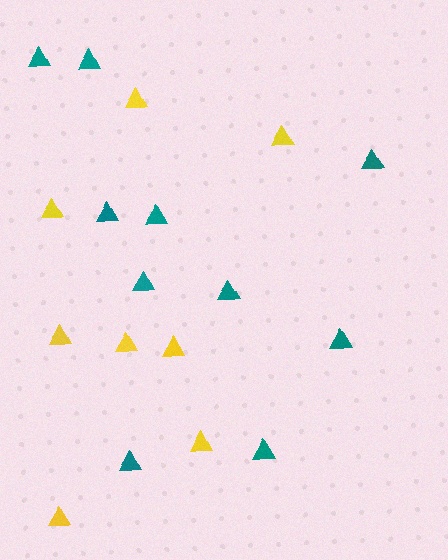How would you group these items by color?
There are 2 groups: one group of yellow triangles (8) and one group of teal triangles (10).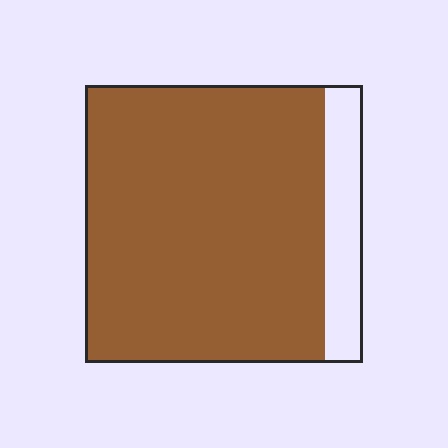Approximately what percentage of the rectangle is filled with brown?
Approximately 85%.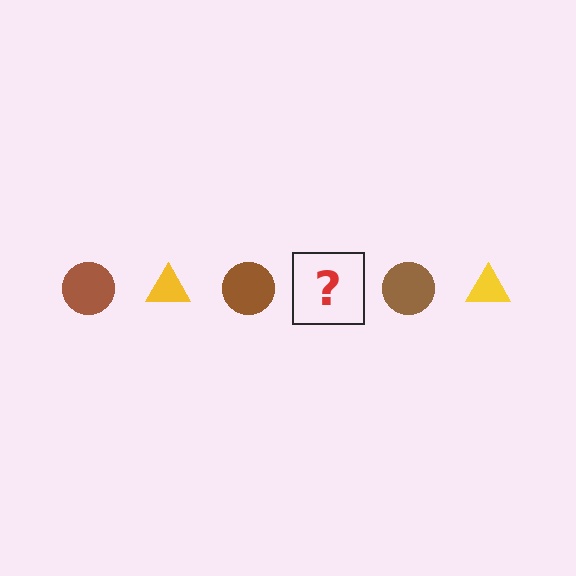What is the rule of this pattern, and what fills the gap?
The rule is that the pattern alternates between brown circle and yellow triangle. The gap should be filled with a yellow triangle.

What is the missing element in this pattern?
The missing element is a yellow triangle.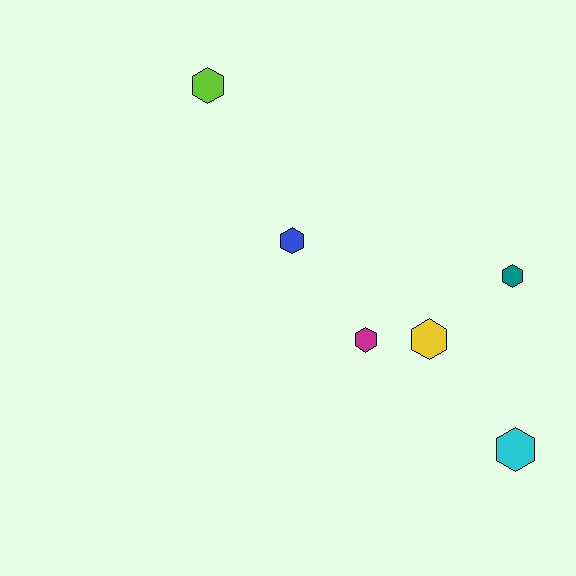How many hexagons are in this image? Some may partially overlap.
There are 6 hexagons.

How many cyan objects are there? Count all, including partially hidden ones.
There is 1 cyan object.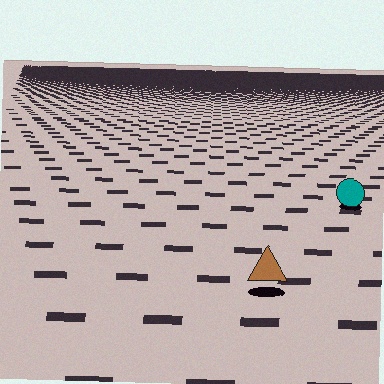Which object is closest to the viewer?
The brown triangle is closest. The texture marks near it are larger and more spread out.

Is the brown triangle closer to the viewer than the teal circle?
Yes. The brown triangle is closer — you can tell from the texture gradient: the ground texture is coarser near it.